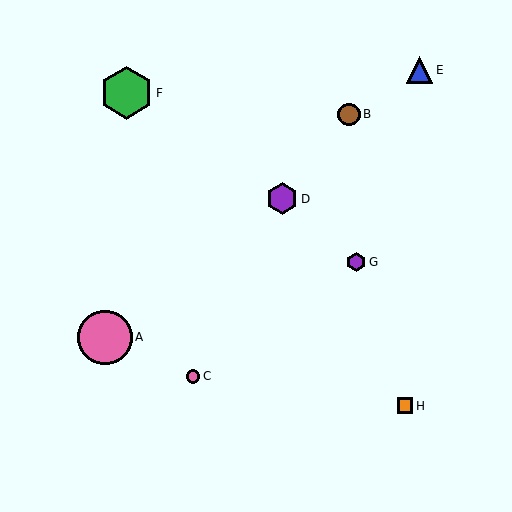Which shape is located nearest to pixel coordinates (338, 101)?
The brown circle (labeled B) at (349, 114) is nearest to that location.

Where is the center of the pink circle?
The center of the pink circle is at (193, 376).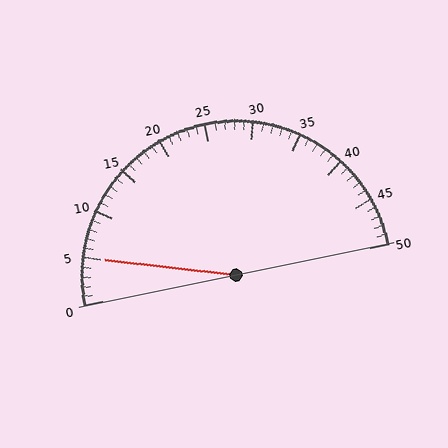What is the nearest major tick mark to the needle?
The nearest major tick mark is 5.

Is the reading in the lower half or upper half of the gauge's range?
The reading is in the lower half of the range (0 to 50).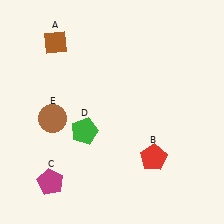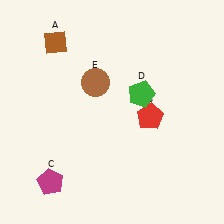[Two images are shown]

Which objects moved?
The objects that moved are: the red pentagon (B), the green pentagon (D), the brown circle (E).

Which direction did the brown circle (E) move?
The brown circle (E) moved right.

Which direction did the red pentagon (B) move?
The red pentagon (B) moved up.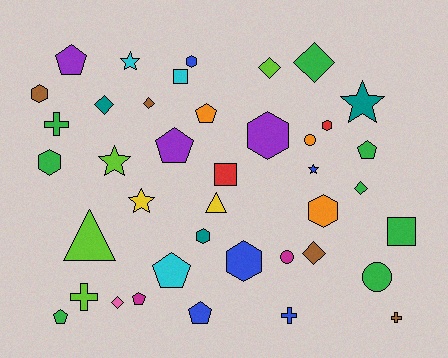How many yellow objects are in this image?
There are 2 yellow objects.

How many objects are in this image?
There are 40 objects.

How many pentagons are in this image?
There are 8 pentagons.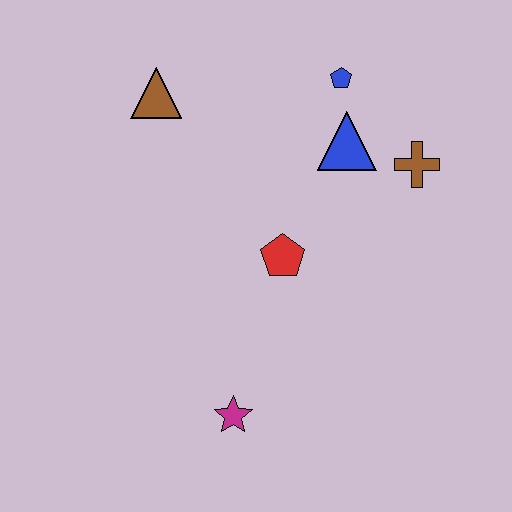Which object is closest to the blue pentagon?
The blue triangle is closest to the blue pentagon.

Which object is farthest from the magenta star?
The blue pentagon is farthest from the magenta star.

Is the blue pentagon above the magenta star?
Yes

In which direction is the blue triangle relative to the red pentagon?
The blue triangle is above the red pentagon.